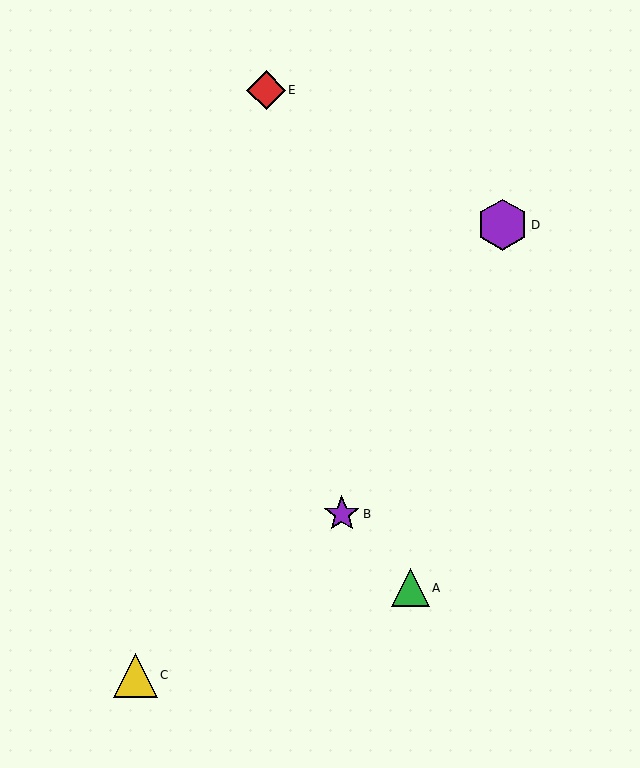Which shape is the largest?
The purple hexagon (labeled D) is the largest.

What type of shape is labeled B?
Shape B is a purple star.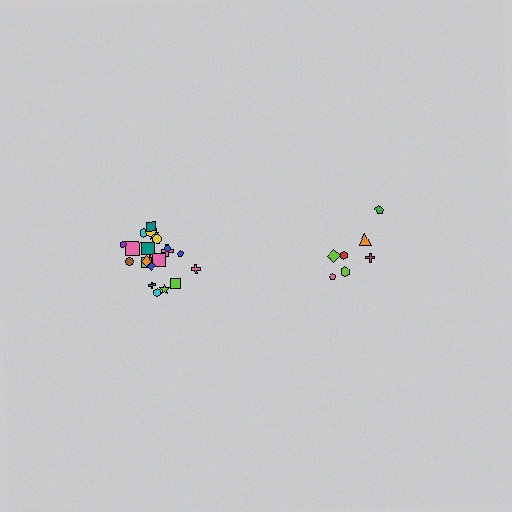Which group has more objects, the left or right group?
The left group.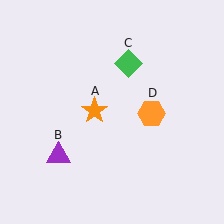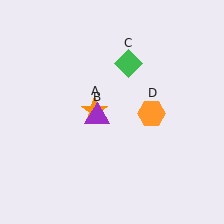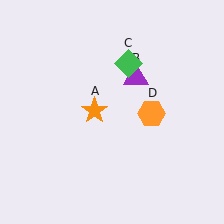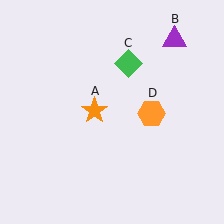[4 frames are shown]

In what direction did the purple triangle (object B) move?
The purple triangle (object B) moved up and to the right.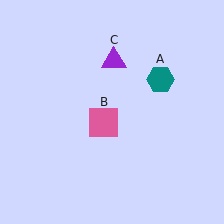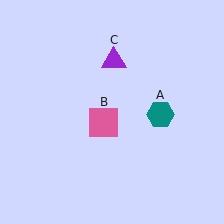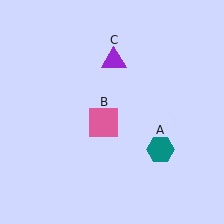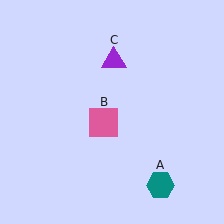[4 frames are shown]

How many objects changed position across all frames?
1 object changed position: teal hexagon (object A).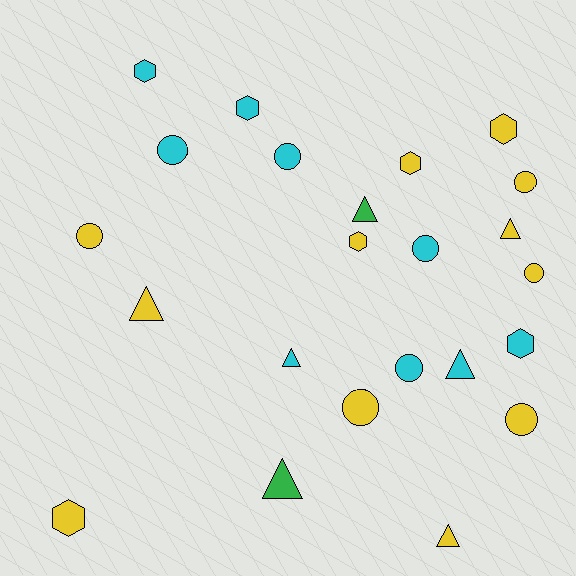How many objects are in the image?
There are 23 objects.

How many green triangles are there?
There are 2 green triangles.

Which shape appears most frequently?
Circle, with 9 objects.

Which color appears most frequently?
Yellow, with 12 objects.